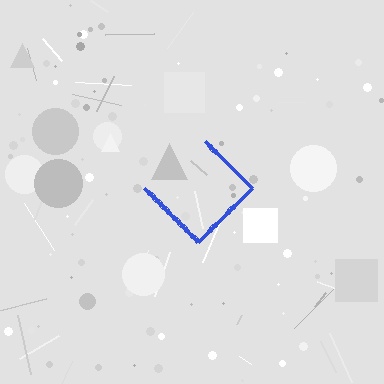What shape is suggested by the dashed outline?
The dashed outline suggests a diamond.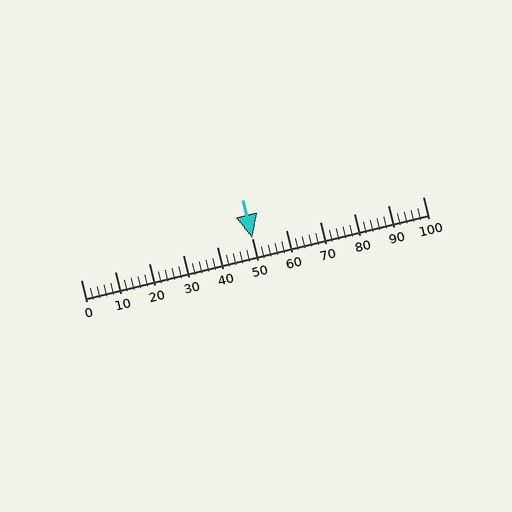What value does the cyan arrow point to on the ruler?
The cyan arrow points to approximately 50.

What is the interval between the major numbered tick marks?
The major tick marks are spaced 10 units apart.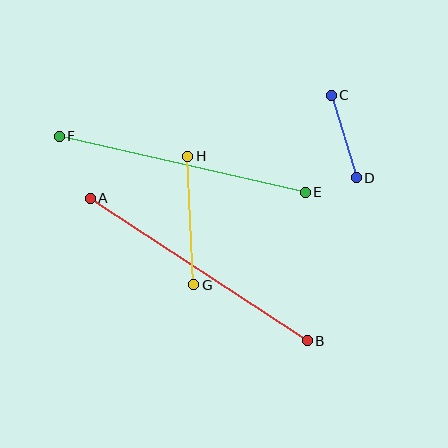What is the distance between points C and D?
The distance is approximately 86 pixels.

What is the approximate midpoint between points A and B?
The midpoint is at approximately (199, 270) pixels.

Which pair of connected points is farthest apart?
Points A and B are farthest apart.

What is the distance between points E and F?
The distance is approximately 252 pixels.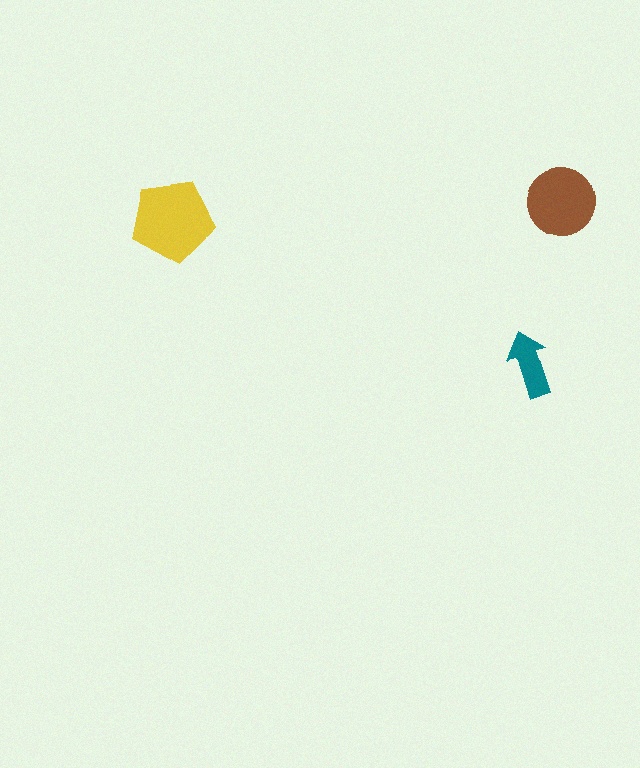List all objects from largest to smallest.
The yellow pentagon, the brown circle, the teal arrow.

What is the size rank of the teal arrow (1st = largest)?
3rd.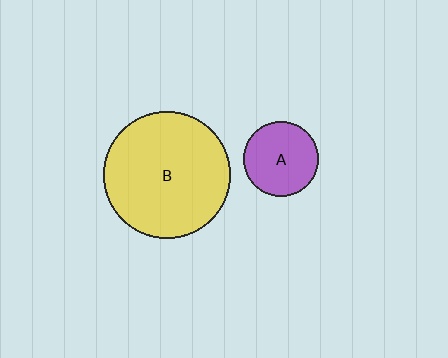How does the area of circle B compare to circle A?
Approximately 2.9 times.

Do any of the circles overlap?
No, none of the circles overlap.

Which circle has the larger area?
Circle B (yellow).